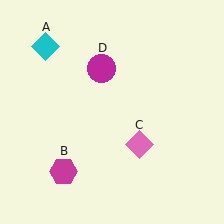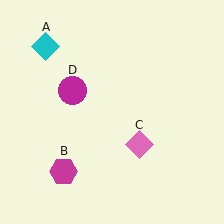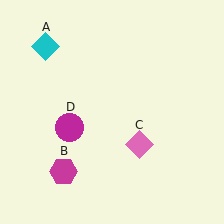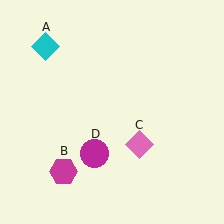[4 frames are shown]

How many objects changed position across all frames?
1 object changed position: magenta circle (object D).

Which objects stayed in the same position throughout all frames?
Cyan diamond (object A) and magenta hexagon (object B) and pink diamond (object C) remained stationary.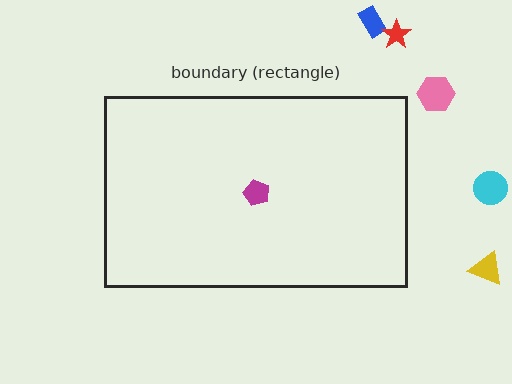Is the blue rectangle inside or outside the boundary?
Outside.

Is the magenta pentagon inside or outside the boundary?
Inside.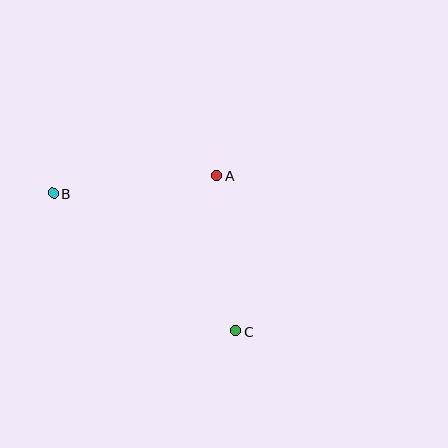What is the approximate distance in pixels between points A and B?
The distance between A and B is approximately 165 pixels.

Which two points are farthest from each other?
Points B and C are farthest from each other.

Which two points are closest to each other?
Points A and C are closest to each other.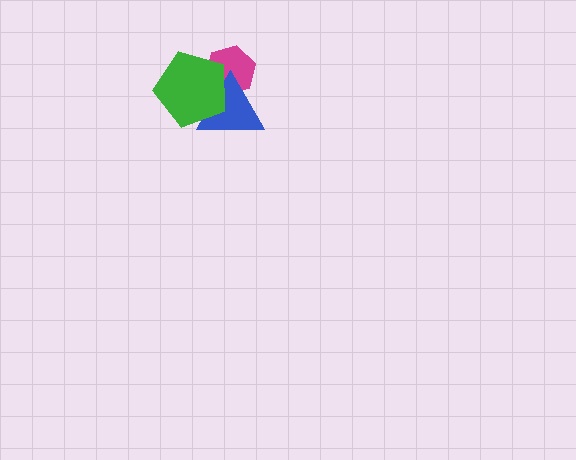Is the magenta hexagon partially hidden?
Yes, it is partially covered by another shape.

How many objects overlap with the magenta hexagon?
2 objects overlap with the magenta hexagon.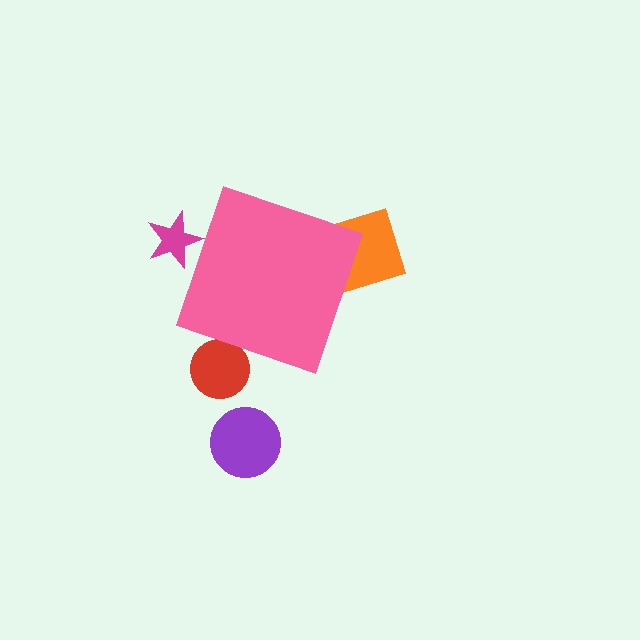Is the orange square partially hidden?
Yes, the orange square is partially hidden behind the pink diamond.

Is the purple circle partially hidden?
No, the purple circle is fully visible.